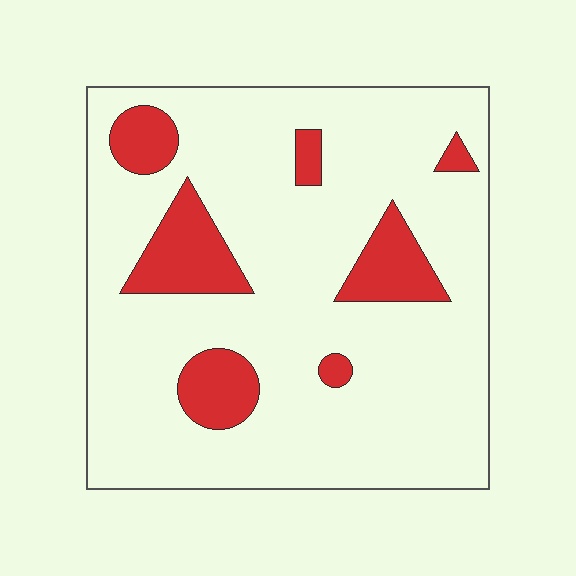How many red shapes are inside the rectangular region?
7.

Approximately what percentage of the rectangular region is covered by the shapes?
Approximately 15%.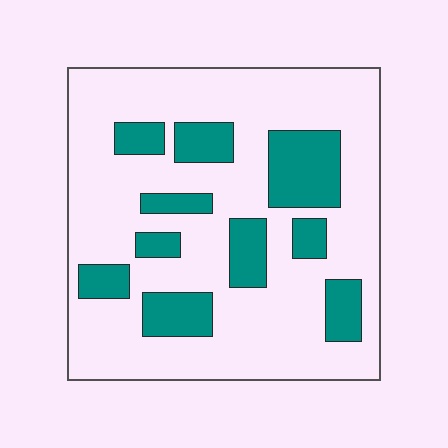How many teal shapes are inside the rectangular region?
10.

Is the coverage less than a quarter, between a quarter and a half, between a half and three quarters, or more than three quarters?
Less than a quarter.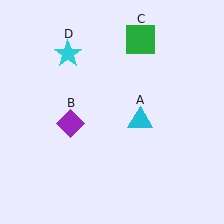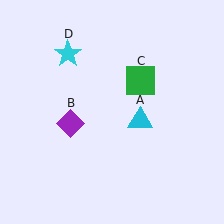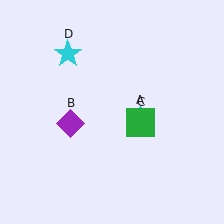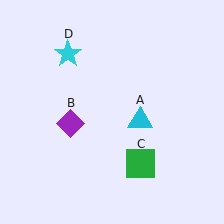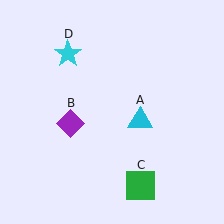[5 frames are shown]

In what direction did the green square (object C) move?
The green square (object C) moved down.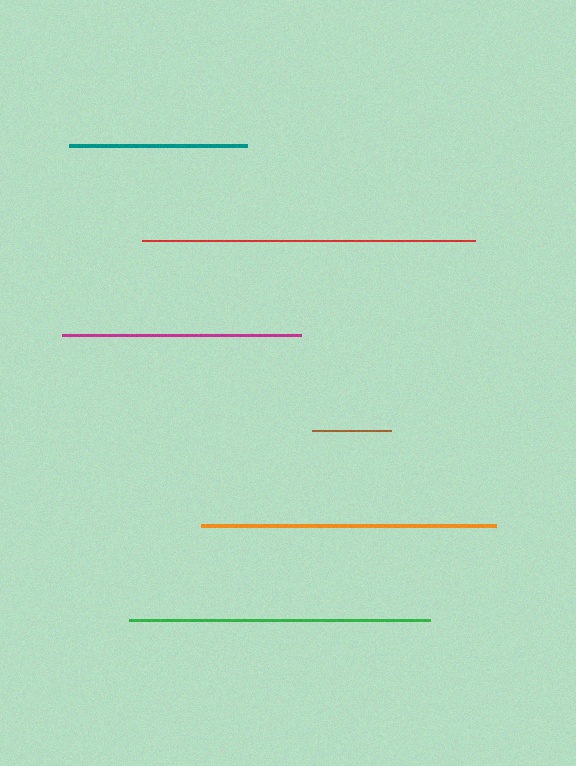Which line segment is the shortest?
The brown line is the shortest at approximately 79 pixels.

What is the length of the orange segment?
The orange segment is approximately 296 pixels long.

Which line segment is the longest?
The red line is the longest at approximately 332 pixels.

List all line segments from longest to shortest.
From longest to shortest: red, green, orange, magenta, teal, brown.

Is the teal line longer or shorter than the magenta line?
The magenta line is longer than the teal line.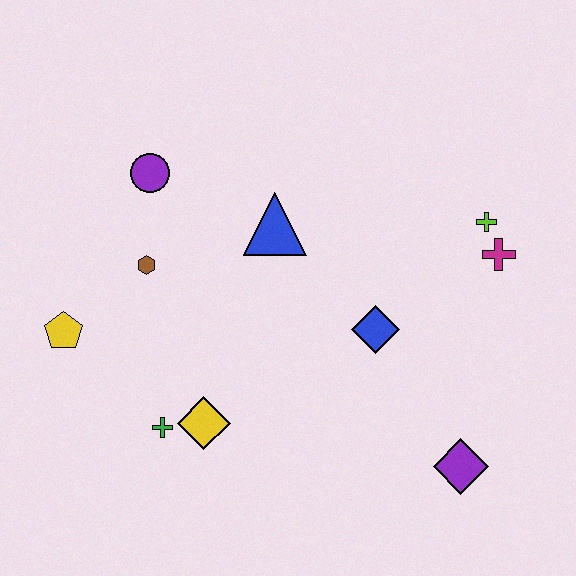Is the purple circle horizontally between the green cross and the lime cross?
No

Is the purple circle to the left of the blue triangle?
Yes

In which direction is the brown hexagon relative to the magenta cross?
The brown hexagon is to the left of the magenta cross.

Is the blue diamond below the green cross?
No